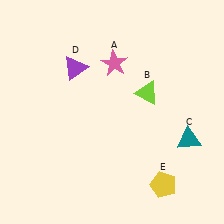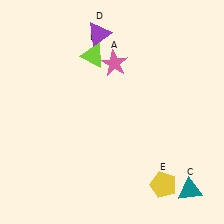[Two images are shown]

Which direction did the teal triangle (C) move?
The teal triangle (C) moved down.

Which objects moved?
The objects that moved are: the lime triangle (B), the teal triangle (C), the purple triangle (D).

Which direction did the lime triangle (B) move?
The lime triangle (B) moved left.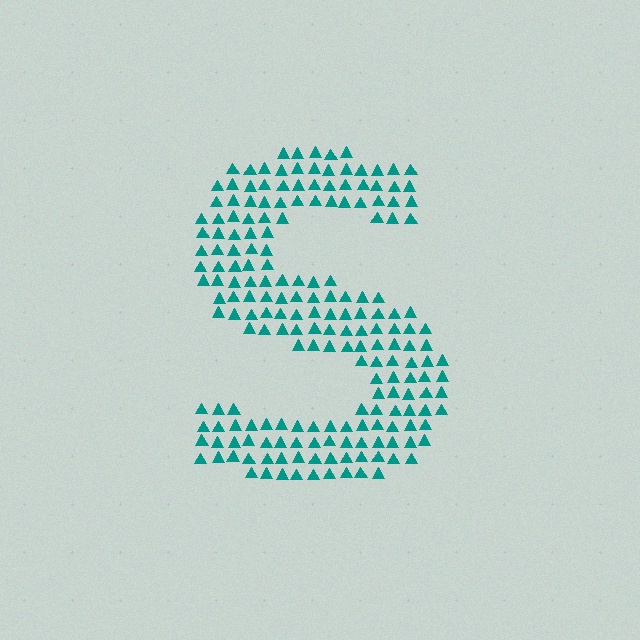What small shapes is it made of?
It is made of small triangles.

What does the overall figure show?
The overall figure shows the letter S.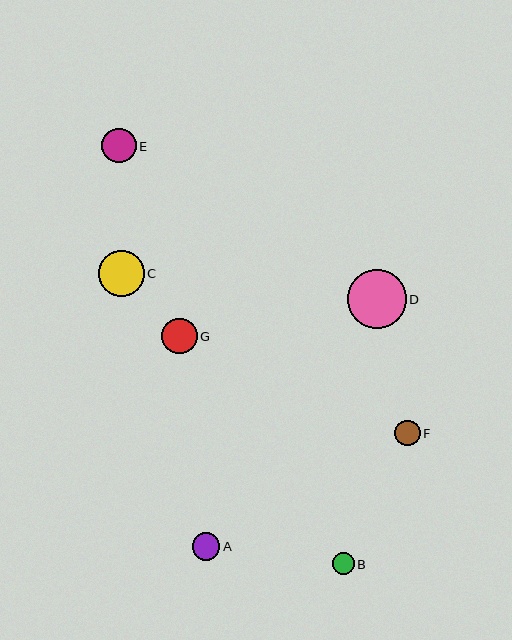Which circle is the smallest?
Circle B is the smallest with a size of approximately 22 pixels.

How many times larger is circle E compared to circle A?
Circle E is approximately 1.3 times the size of circle A.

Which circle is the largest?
Circle D is the largest with a size of approximately 58 pixels.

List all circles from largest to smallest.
From largest to smallest: D, C, G, E, A, F, B.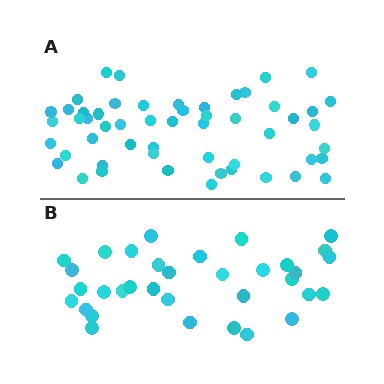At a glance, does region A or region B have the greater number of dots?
Region A (the top region) has more dots.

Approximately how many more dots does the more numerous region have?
Region A has approximately 20 more dots than region B.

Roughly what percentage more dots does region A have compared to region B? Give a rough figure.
About 60% more.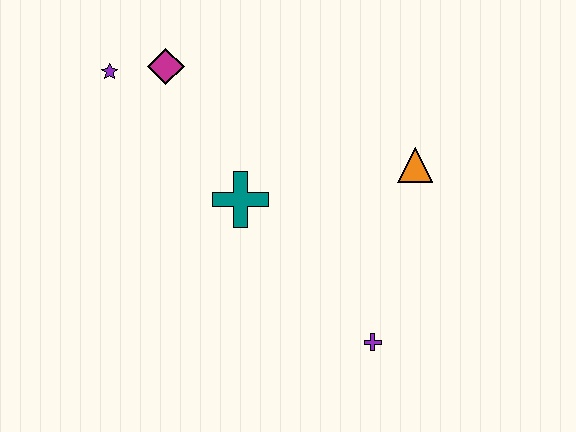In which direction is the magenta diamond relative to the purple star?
The magenta diamond is to the right of the purple star.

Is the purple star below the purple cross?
No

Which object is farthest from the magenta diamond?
The purple cross is farthest from the magenta diamond.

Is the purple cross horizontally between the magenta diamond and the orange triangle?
Yes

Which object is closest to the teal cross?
The magenta diamond is closest to the teal cross.